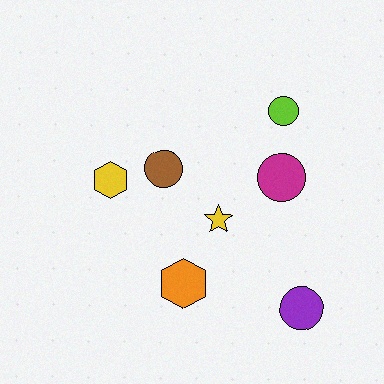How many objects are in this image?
There are 7 objects.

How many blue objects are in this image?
There are no blue objects.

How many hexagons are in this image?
There are 2 hexagons.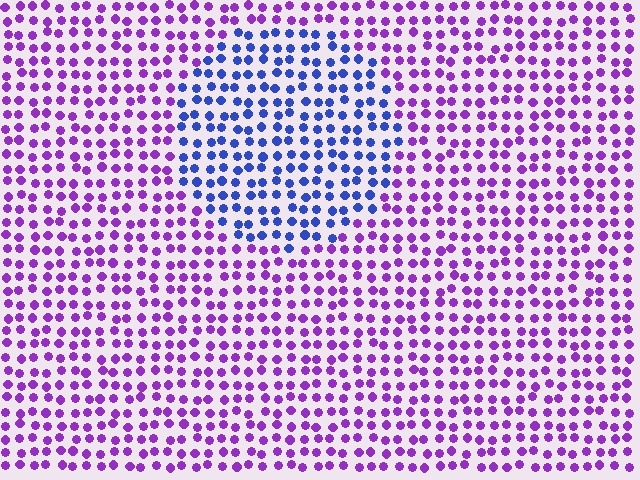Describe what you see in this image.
The image is filled with small purple elements in a uniform arrangement. A circle-shaped region is visible where the elements are tinted to a slightly different hue, forming a subtle color boundary.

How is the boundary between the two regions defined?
The boundary is defined purely by a slight shift in hue (about 52 degrees). Spacing, size, and orientation are identical on both sides.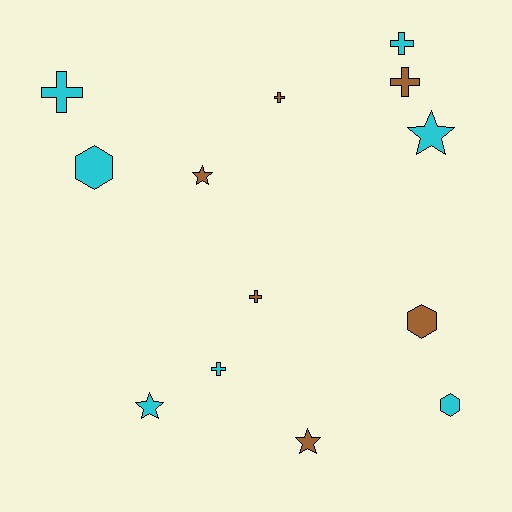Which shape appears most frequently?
Cross, with 6 objects.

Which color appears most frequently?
Cyan, with 7 objects.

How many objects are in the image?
There are 13 objects.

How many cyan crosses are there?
There are 3 cyan crosses.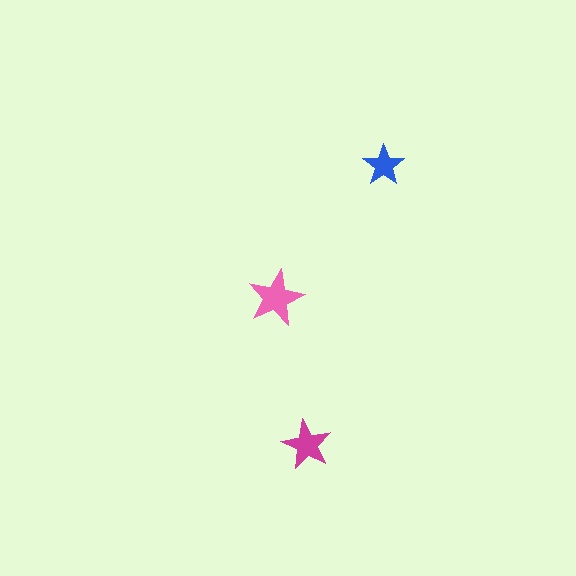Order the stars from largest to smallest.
the pink one, the magenta one, the blue one.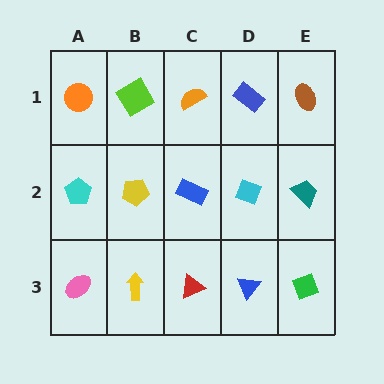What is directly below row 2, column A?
A pink ellipse.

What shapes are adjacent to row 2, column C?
An orange semicircle (row 1, column C), a red triangle (row 3, column C), a yellow pentagon (row 2, column B), a cyan diamond (row 2, column D).